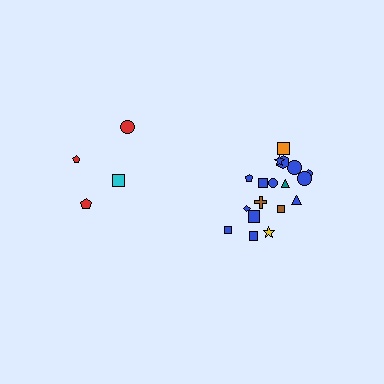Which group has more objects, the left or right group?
The right group.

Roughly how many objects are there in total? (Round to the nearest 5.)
Roughly 20 objects in total.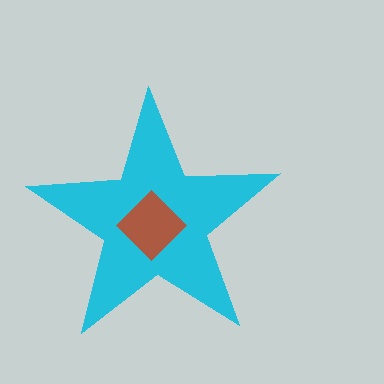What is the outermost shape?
The cyan star.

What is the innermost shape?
The brown diamond.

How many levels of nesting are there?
2.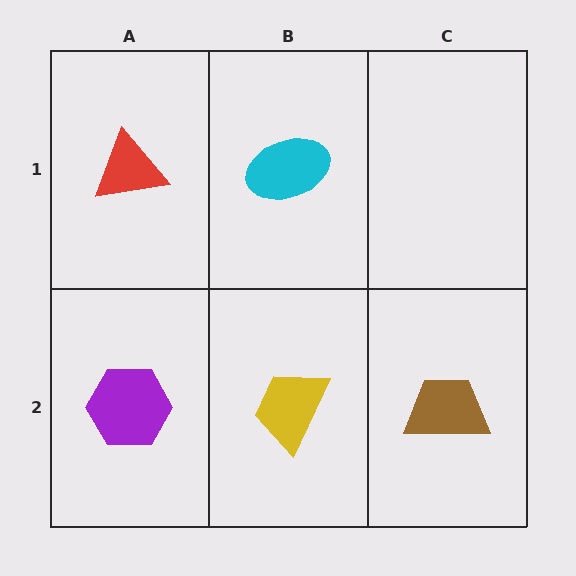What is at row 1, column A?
A red triangle.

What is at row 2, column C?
A brown trapezoid.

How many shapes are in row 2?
3 shapes.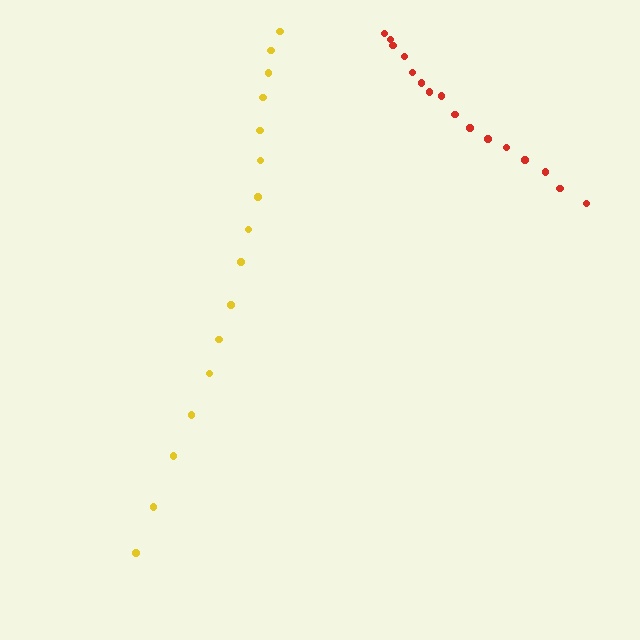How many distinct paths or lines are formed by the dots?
There are 2 distinct paths.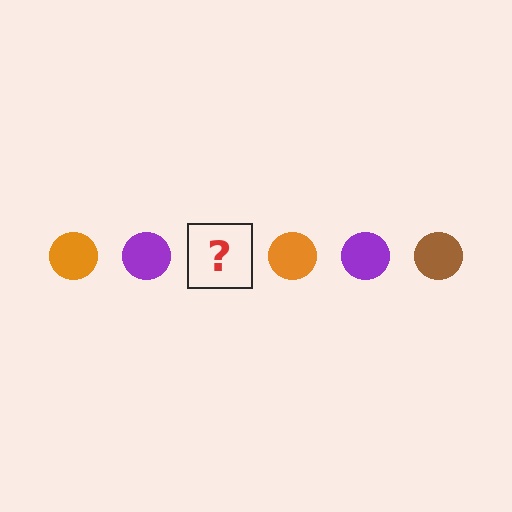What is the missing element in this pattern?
The missing element is a brown circle.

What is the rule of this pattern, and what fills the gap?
The rule is that the pattern cycles through orange, purple, brown circles. The gap should be filled with a brown circle.